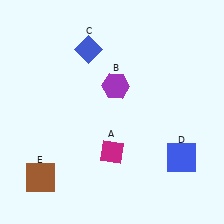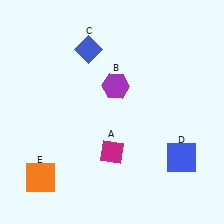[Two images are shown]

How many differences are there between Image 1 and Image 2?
There is 1 difference between the two images.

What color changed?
The square (E) changed from brown in Image 1 to orange in Image 2.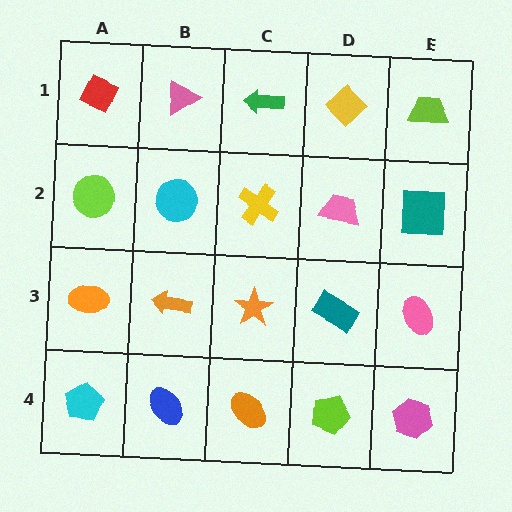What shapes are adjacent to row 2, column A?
A red diamond (row 1, column A), an orange ellipse (row 3, column A), a cyan circle (row 2, column B).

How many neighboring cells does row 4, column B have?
3.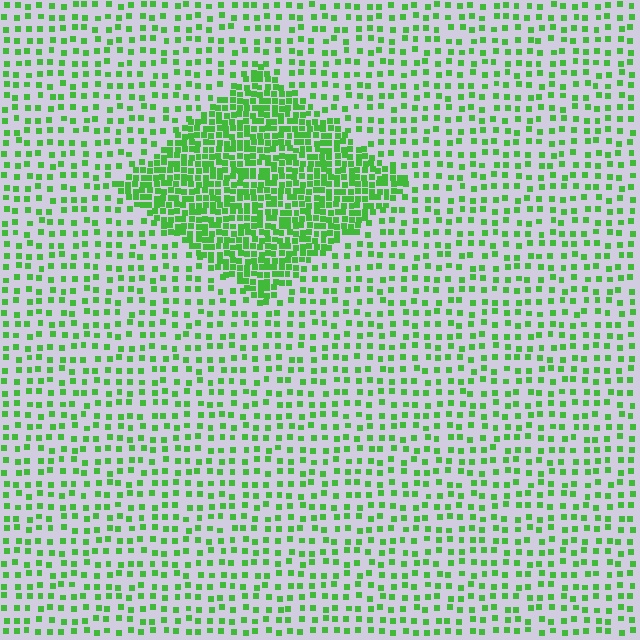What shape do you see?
I see a diamond.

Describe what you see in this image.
The image contains small green elements arranged at two different densities. A diamond-shaped region is visible where the elements are more densely packed than the surrounding area.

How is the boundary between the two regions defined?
The boundary is defined by a change in element density (approximately 2.7x ratio). All elements are the same color, size, and shape.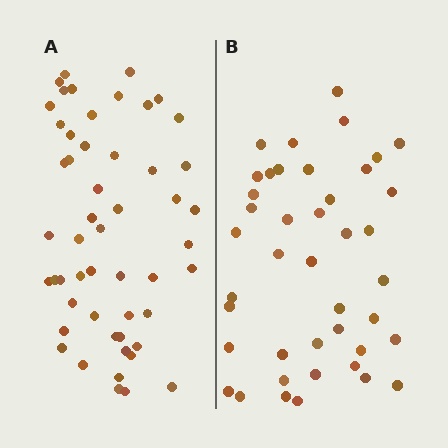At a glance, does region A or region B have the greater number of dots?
Region A (the left region) has more dots.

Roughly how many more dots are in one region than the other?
Region A has roughly 10 or so more dots than region B.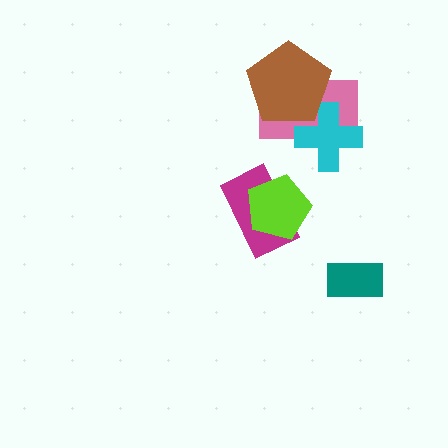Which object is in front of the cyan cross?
The brown pentagon is in front of the cyan cross.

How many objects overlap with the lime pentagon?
1 object overlaps with the lime pentagon.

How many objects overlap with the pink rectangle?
2 objects overlap with the pink rectangle.